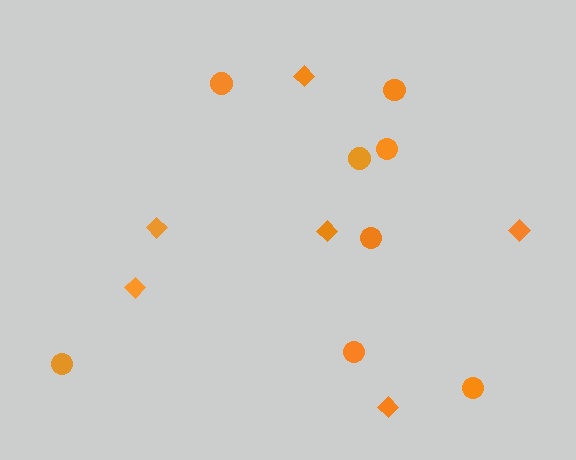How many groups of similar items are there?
There are 2 groups: one group of circles (8) and one group of diamonds (6).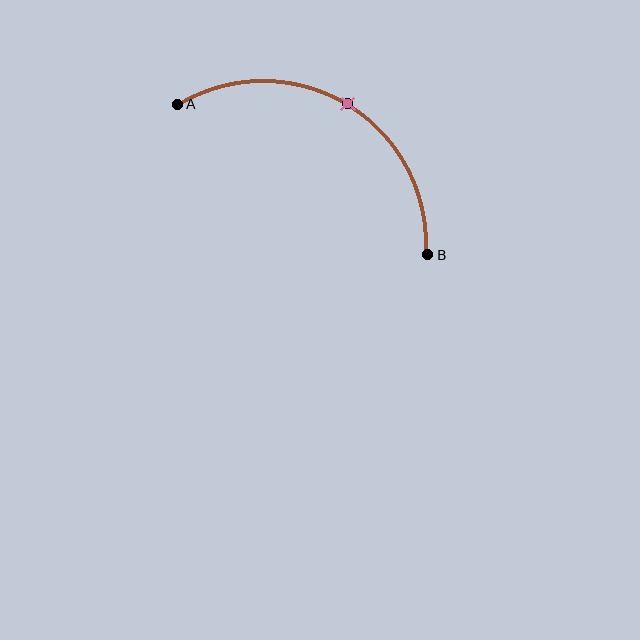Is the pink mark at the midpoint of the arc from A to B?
Yes. The pink mark lies on the arc at equal arc-length from both A and B — it is the arc midpoint.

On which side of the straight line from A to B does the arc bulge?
The arc bulges above the straight line connecting A and B.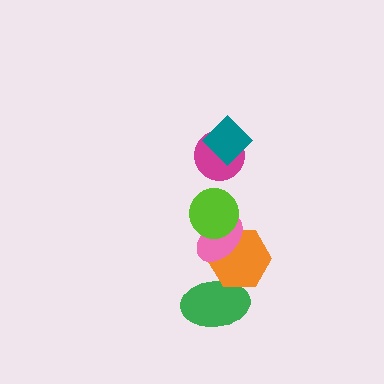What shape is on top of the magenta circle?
The teal diamond is on top of the magenta circle.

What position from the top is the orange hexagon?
The orange hexagon is 5th from the top.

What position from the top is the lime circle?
The lime circle is 3rd from the top.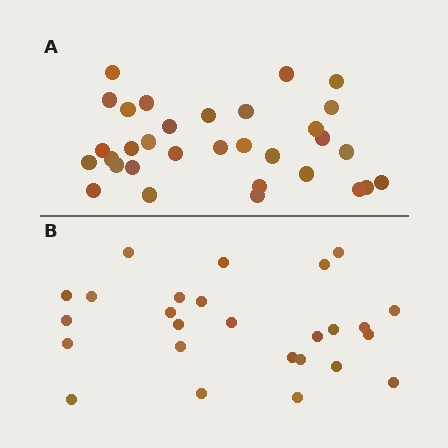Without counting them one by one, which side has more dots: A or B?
Region A (the top region) has more dots.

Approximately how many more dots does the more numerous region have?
Region A has about 6 more dots than region B.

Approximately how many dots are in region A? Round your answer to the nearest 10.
About 30 dots. (The exact count is 32, which rounds to 30.)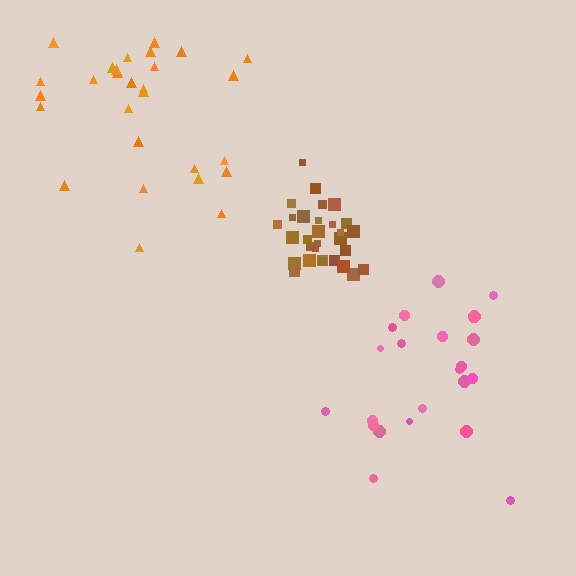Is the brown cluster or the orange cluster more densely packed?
Brown.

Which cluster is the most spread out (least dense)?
Pink.